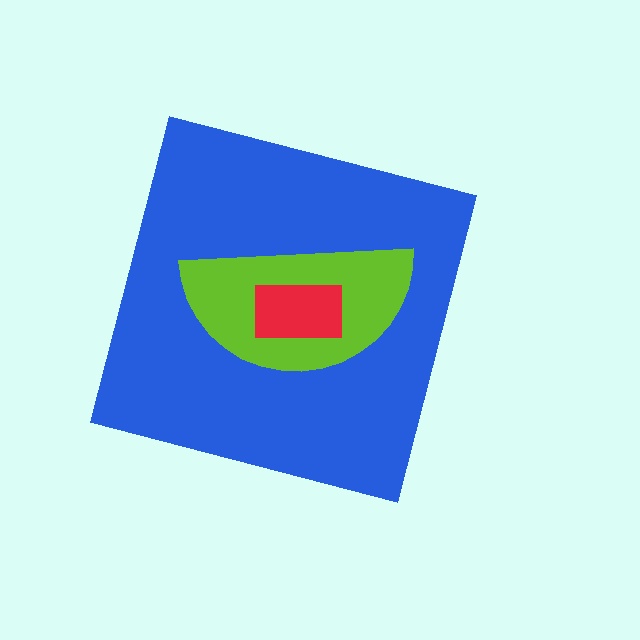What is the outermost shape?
The blue square.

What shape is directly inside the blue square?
The lime semicircle.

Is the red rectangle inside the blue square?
Yes.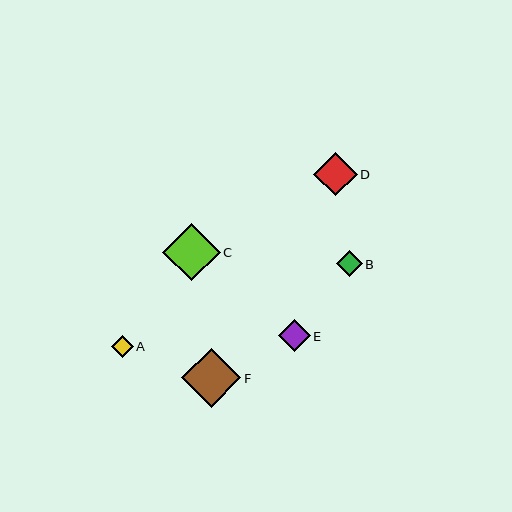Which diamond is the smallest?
Diamond A is the smallest with a size of approximately 21 pixels.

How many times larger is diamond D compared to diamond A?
Diamond D is approximately 2.1 times the size of diamond A.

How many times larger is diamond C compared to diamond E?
Diamond C is approximately 1.8 times the size of diamond E.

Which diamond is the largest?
Diamond F is the largest with a size of approximately 59 pixels.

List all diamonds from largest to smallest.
From largest to smallest: F, C, D, E, B, A.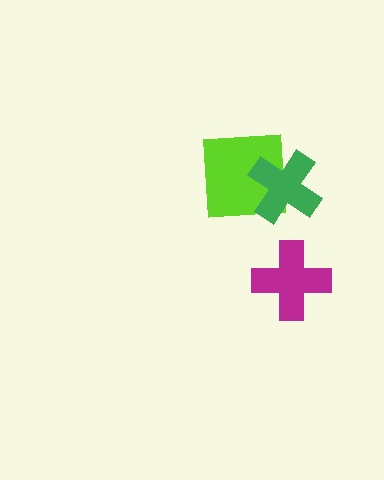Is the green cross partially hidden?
No, no other shape covers it.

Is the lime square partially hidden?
Yes, it is partially covered by another shape.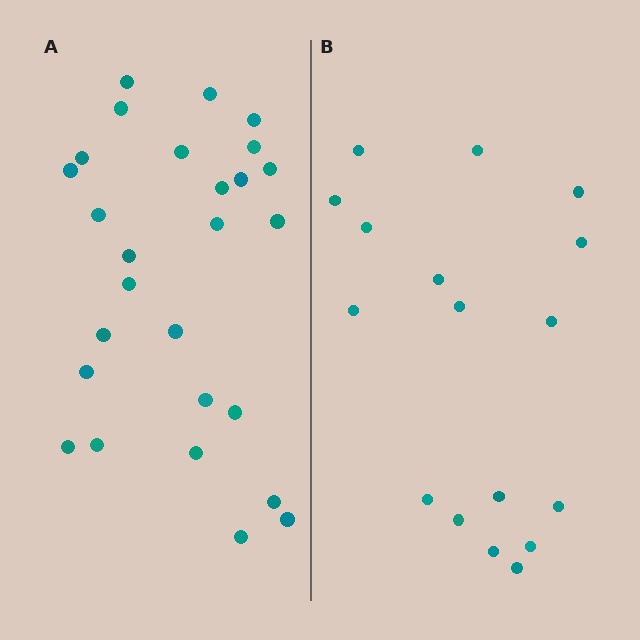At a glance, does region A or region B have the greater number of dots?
Region A (the left region) has more dots.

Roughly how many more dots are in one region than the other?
Region A has roughly 10 or so more dots than region B.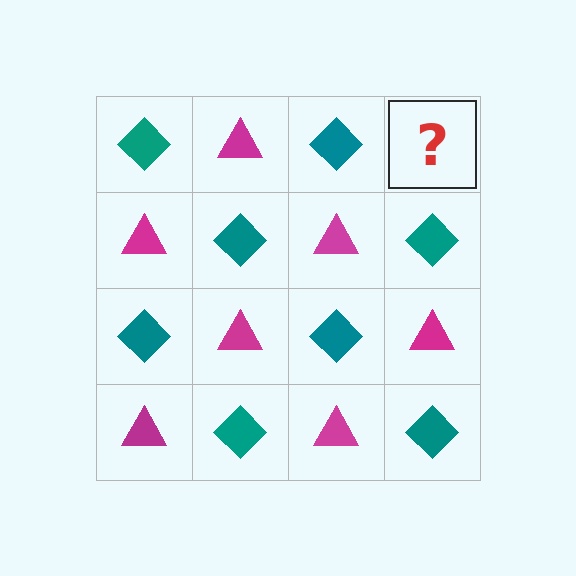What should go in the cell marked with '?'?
The missing cell should contain a magenta triangle.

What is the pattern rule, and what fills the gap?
The rule is that it alternates teal diamond and magenta triangle in a checkerboard pattern. The gap should be filled with a magenta triangle.